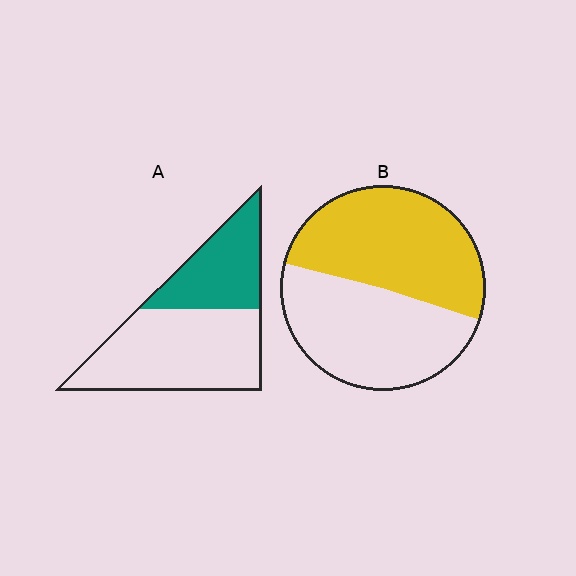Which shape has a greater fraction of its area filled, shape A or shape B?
Shape B.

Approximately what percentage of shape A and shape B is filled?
A is approximately 35% and B is approximately 50%.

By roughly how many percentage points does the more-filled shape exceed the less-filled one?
By roughly 15 percentage points (B over A).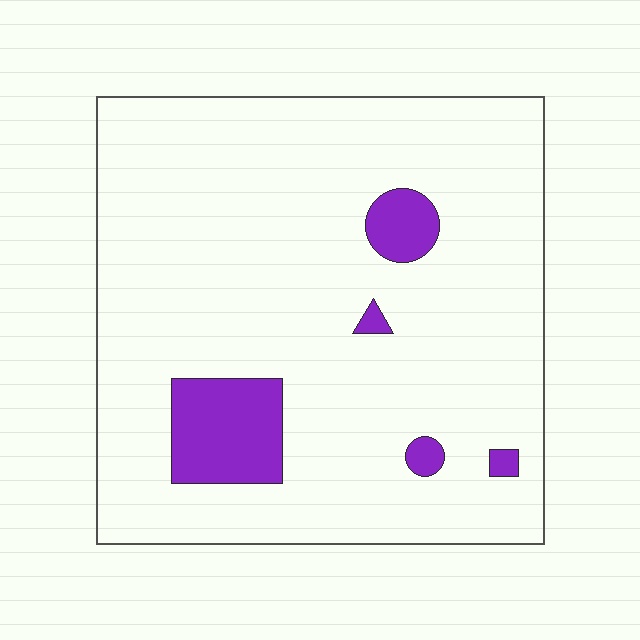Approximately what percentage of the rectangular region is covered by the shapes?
Approximately 10%.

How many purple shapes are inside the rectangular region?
5.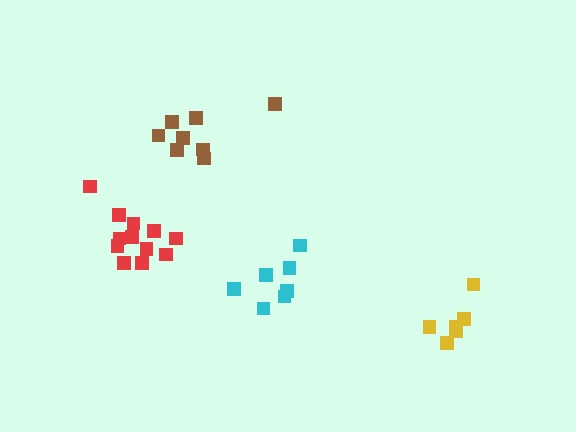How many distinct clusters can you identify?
There are 4 distinct clusters.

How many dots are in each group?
Group 1: 7 dots, Group 2: 6 dots, Group 3: 12 dots, Group 4: 8 dots (33 total).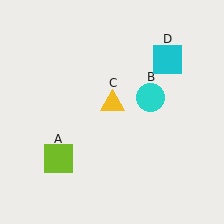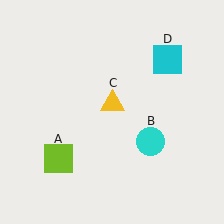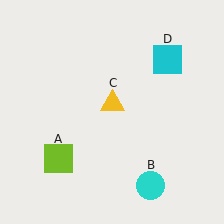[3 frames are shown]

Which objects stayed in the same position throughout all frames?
Lime square (object A) and yellow triangle (object C) and cyan square (object D) remained stationary.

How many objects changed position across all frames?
1 object changed position: cyan circle (object B).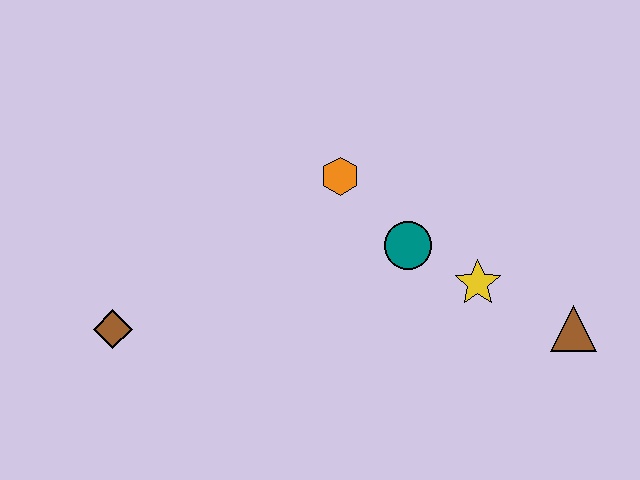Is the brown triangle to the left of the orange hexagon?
No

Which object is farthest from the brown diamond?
The brown triangle is farthest from the brown diamond.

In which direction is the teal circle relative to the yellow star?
The teal circle is to the left of the yellow star.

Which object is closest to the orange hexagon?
The teal circle is closest to the orange hexagon.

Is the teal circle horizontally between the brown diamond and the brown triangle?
Yes